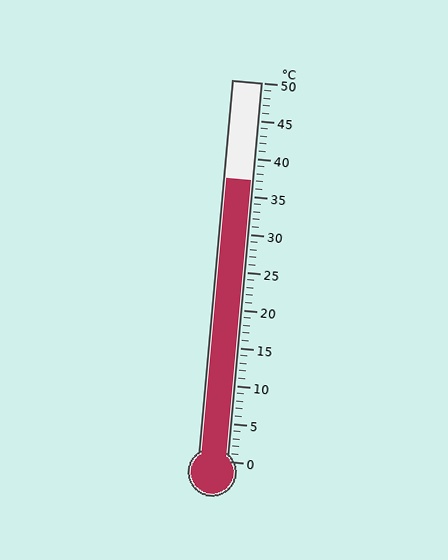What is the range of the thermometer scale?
The thermometer scale ranges from 0°C to 50°C.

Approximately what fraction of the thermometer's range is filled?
The thermometer is filled to approximately 75% of its range.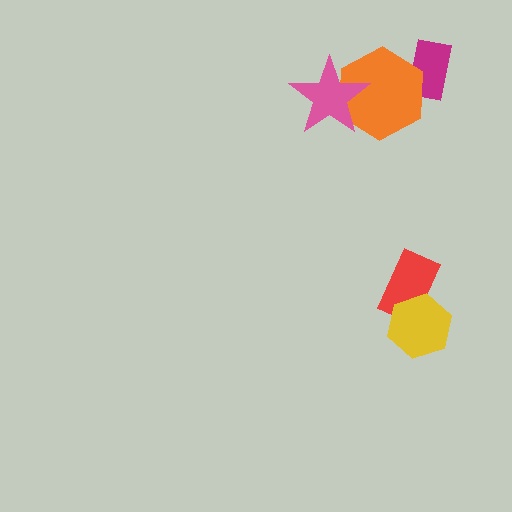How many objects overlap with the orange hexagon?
2 objects overlap with the orange hexagon.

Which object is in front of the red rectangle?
The yellow hexagon is in front of the red rectangle.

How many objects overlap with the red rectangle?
1 object overlaps with the red rectangle.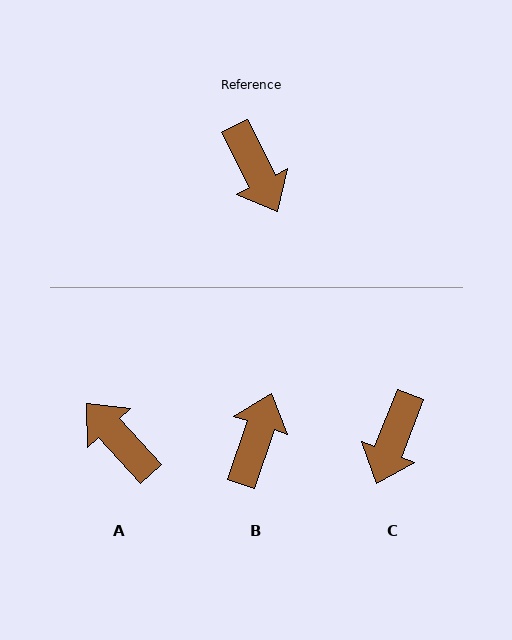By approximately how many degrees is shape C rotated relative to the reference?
Approximately 48 degrees clockwise.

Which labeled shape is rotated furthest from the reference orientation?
A, about 164 degrees away.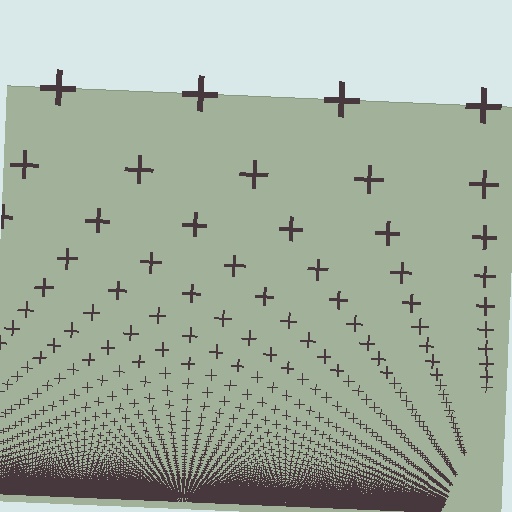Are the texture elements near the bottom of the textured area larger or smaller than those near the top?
Smaller. The gradient is inverted — elements near the bottom are smaller and denser.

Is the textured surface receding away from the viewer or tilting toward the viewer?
The surface appears to tilt toward the viewer. Texture elements get larger and sparser toward the top.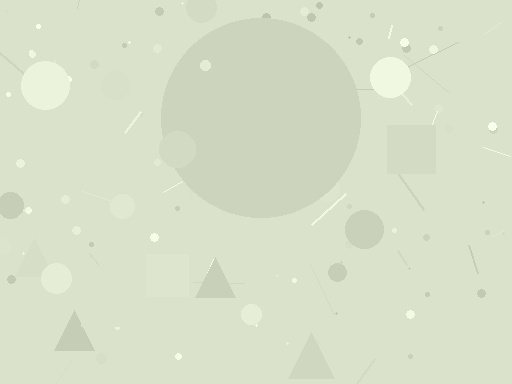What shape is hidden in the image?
A circle is hidden in the image.